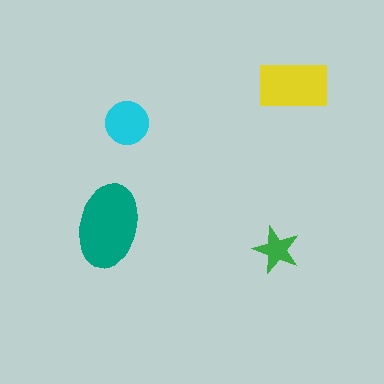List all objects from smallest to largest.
The green star, the cyan circle, the yellow rectangle, the teal ellipse.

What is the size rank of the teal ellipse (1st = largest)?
1st.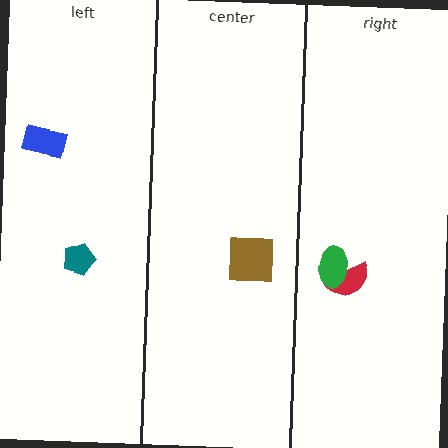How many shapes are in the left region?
2.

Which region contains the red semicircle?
The right region.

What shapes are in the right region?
The red semicircle, the green ellipse.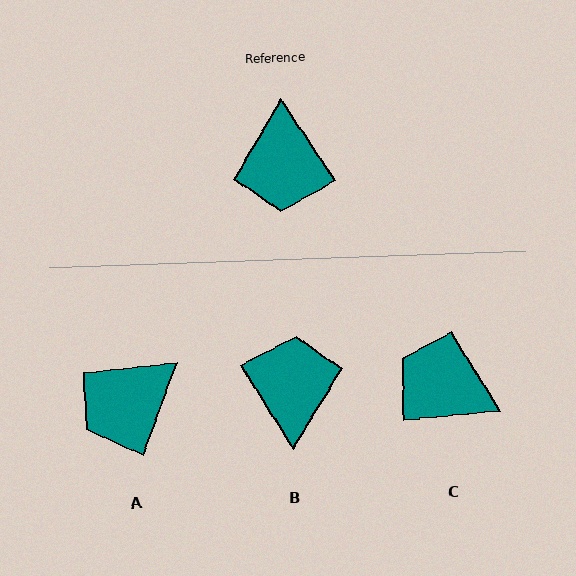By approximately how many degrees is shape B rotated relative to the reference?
Approximately 178 degrees counter-clockwise.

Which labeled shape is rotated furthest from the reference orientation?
B, about 178 degrees away.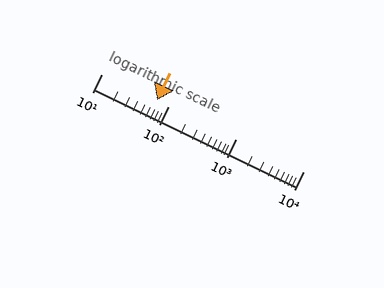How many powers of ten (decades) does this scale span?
The scale spans 3 decades, from 10 to 10000.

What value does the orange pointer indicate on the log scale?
The pointer indicates approximately 67.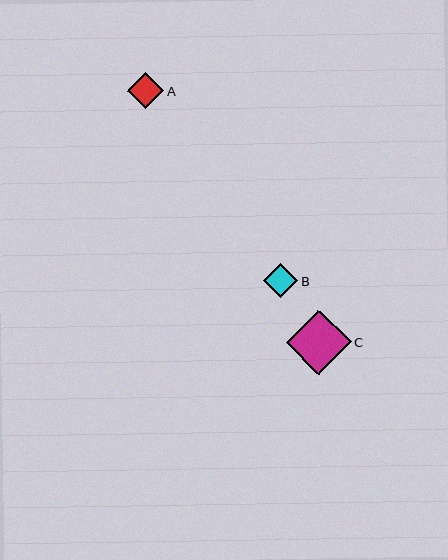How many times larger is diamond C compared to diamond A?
Diamond C is approximately 1.8 times the size of diamond A.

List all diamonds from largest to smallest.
From largest to smallest: C, A, B.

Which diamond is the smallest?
Diamond B is the smallest with a size of approximately 34 pixels.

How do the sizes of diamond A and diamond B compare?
Diamond A and diamond B are approximately the same size.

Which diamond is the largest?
Diamond C is the largest with a size of approximately 65 pixels.